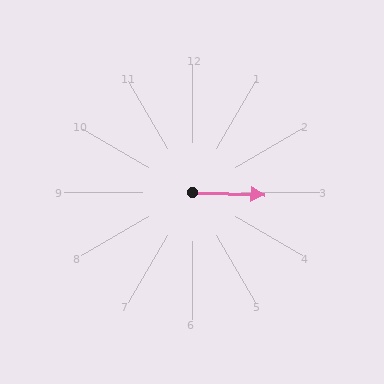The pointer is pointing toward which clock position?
Roughly 3 o'clock.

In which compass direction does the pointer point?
East.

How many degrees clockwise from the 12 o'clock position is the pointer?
Approximately 92 degrees.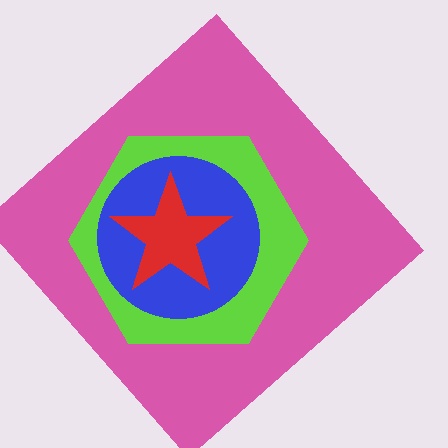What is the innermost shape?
The red star.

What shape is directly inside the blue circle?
The red star.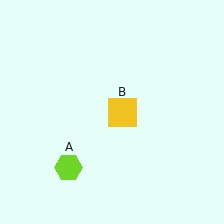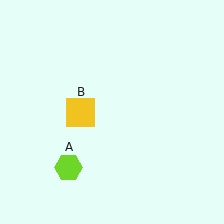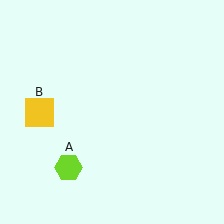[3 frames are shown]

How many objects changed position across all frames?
1 object changed position: yellow square (object B).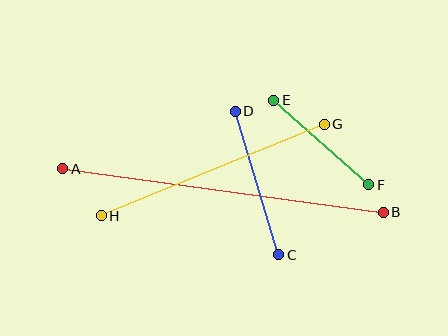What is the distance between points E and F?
The distance is approximately 127 pixels.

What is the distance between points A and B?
The distance is approximately 324 pixels.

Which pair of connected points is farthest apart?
Points A and B are farthest apart.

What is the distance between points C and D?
The distance is approximately 150 pixels.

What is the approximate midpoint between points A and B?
The midpoint is at approximately (223, 191) pixels.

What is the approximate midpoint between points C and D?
The midpoint is at approximately (257, 183) pixels.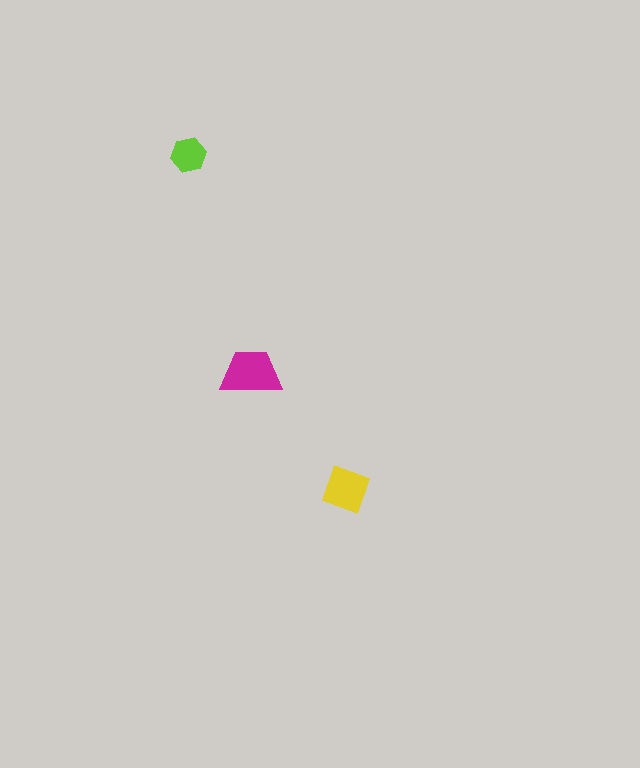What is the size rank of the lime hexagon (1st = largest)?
3rd.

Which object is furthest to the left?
The lime hexagon is leftmost.